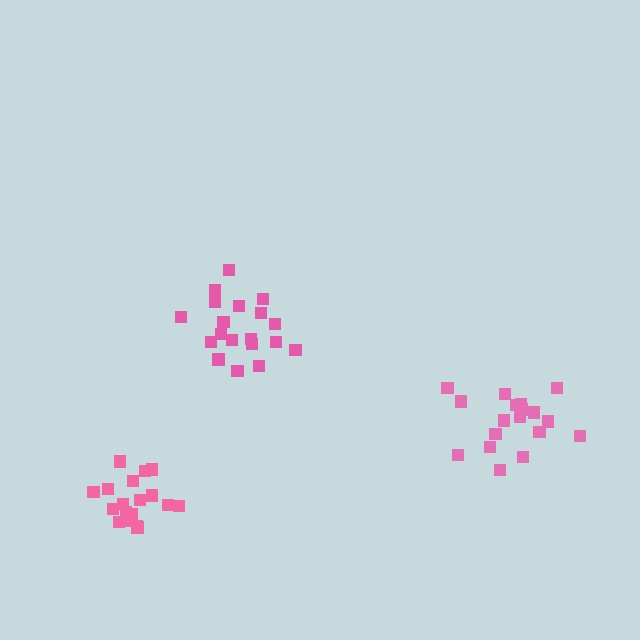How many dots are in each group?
Group 1: 19 dots, Group 2: 18 dots, Group 3: 18 dots (55 total).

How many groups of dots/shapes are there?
There are 3 groups.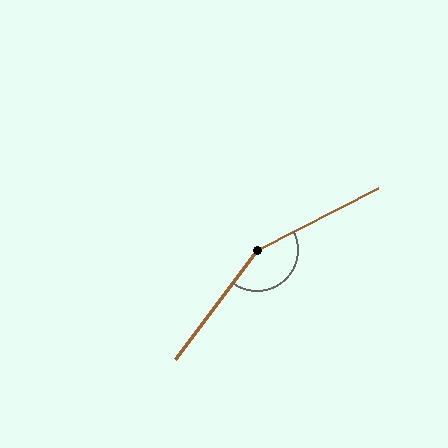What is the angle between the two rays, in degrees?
Approximately 154 degrees.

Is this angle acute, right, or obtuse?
It is obtuse.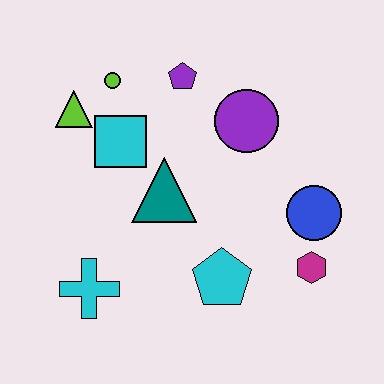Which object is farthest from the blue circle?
The lime triangle is farthest from the blue circle.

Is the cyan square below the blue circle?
No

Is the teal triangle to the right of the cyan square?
Yes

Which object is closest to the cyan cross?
The teal triangle is closest to the cyan cross.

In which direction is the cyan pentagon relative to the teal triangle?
The cyan pentagon is below the teal triangle.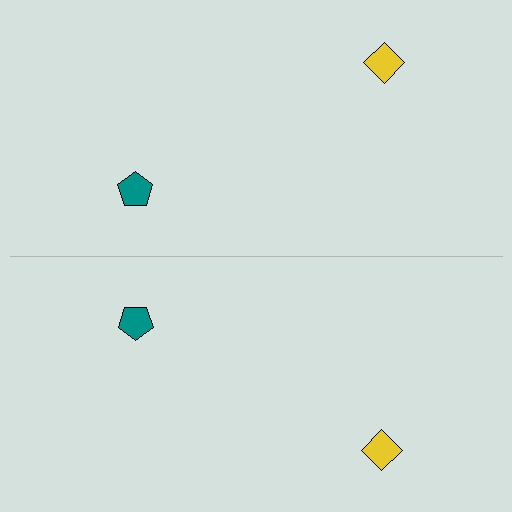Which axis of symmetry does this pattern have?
The pattern has a horizontal axis of symmetry running through the center of the image.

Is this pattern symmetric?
Yes, this pattern has bilateral (reflection) symmetry.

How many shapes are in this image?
There are 4 shapes in this image.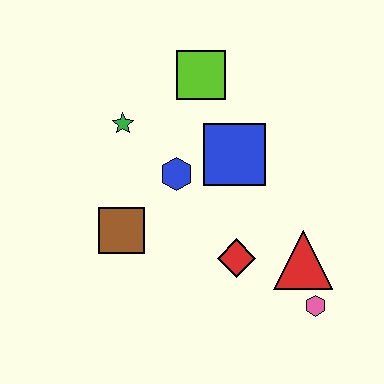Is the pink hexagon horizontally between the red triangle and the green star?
No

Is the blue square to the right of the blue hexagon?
Yes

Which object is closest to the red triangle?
The pink hexagon is closest to the red triangle.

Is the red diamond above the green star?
No